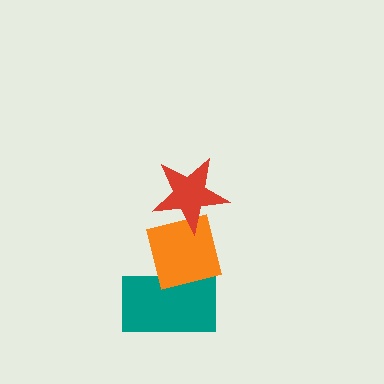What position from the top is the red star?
The red star is 1st from the top.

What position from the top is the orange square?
The orange square is 2nd from the top.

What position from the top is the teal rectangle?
The teal rectangle is 3rd from the top.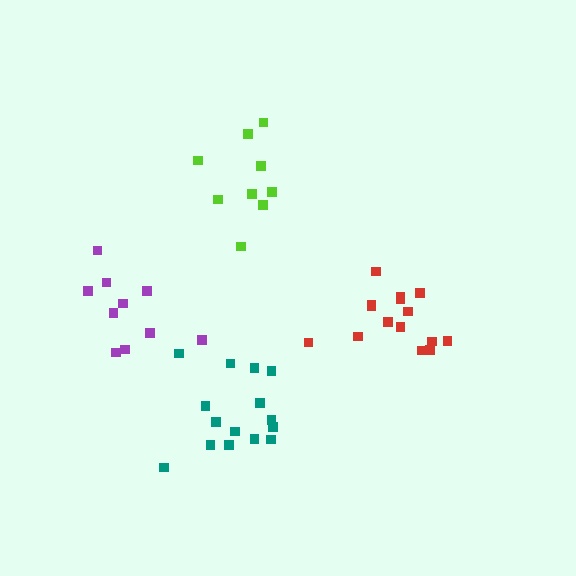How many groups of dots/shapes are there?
There are 4 groups.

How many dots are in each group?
Group 1: 10 dots, Group 2: 9 dots, Group 3: 15 dots, Group 4: 15 dots (49 total).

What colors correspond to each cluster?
The clusters are colored: purple, lime, teal, red.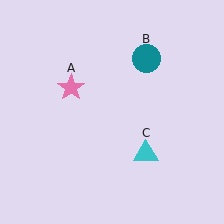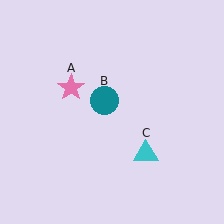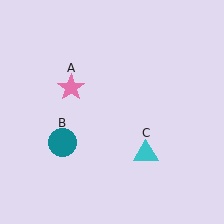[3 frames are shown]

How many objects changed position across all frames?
1 object changed position: teal circle (object B).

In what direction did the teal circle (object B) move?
The teal circle (object B) moved down and to the left.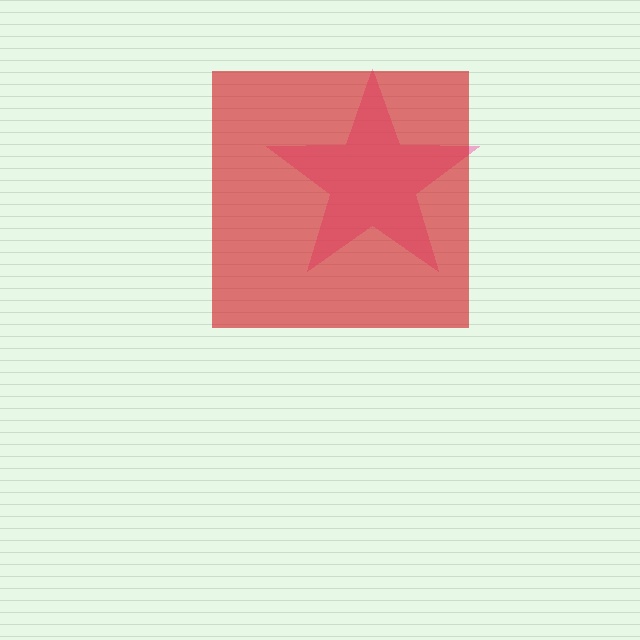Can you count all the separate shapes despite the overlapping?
Yes, there are 2 separate shapes.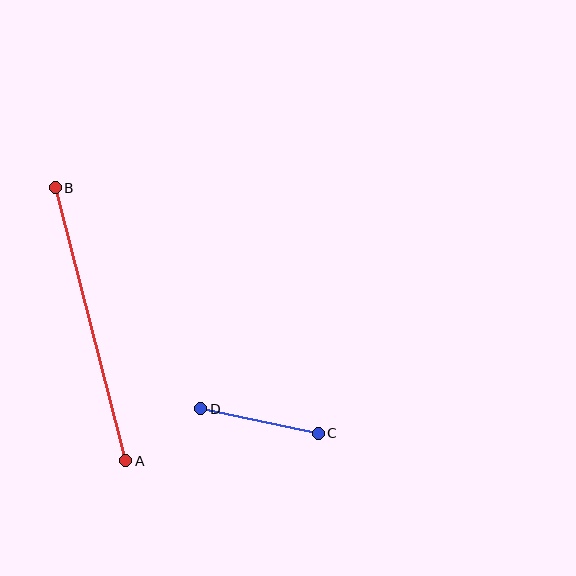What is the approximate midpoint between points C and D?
The midpoint is at approximately (259, 421) pixels.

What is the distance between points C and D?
The distance is approximately 121 pixels.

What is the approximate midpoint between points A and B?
The midpoint is at approximately (91, 324) pixels.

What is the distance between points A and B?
The distance is approximately 282 pixels.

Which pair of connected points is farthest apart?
Points A and B are farthest apart.